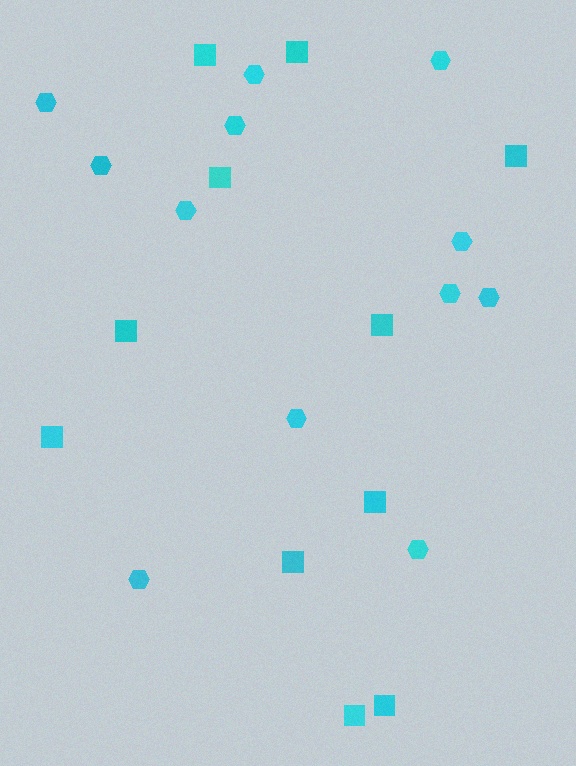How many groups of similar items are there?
There are 2 groups: one group of squares (11) and one group of hexagons (12).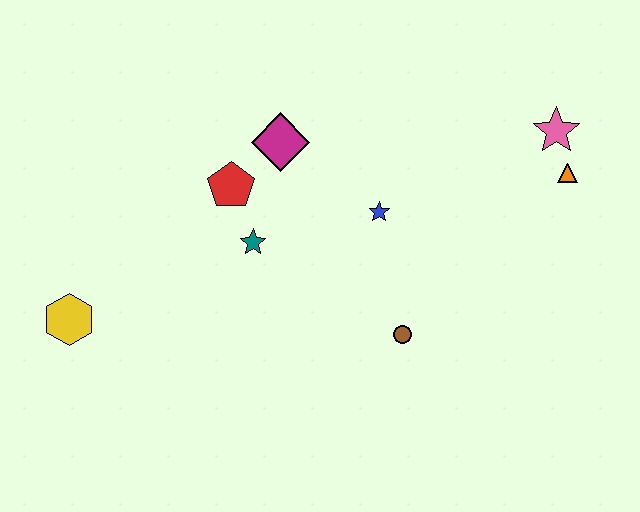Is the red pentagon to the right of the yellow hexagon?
Yes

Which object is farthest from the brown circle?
The yellow hexagon is farthest from the brown circle.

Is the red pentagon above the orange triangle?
No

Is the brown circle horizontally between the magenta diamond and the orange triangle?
Yes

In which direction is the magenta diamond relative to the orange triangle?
The magenta diamond is to the left of the orange triangle.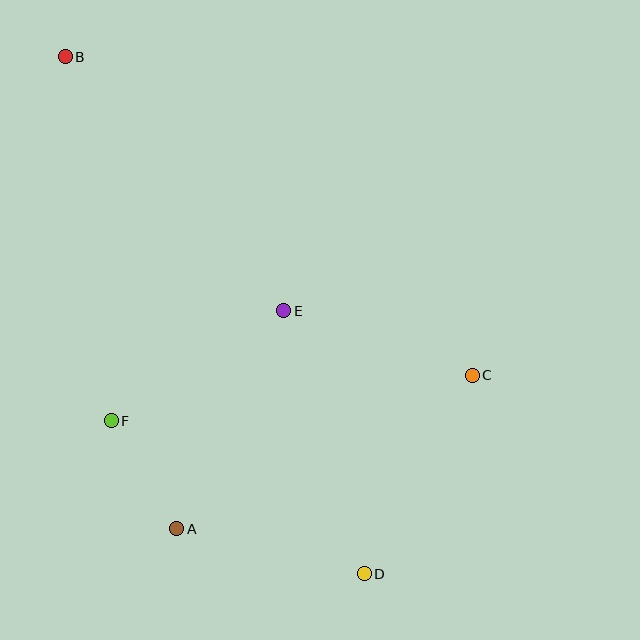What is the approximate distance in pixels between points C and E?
The distance between C and E is approximately 200 pixels.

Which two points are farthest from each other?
Points B and D are farthest from each other.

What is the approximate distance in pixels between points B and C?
The distance between B and C is approximately 517 pixels.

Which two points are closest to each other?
Points A and F are closest to each other.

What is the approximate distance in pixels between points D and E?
The distance between D and E is approximately 275 pixels.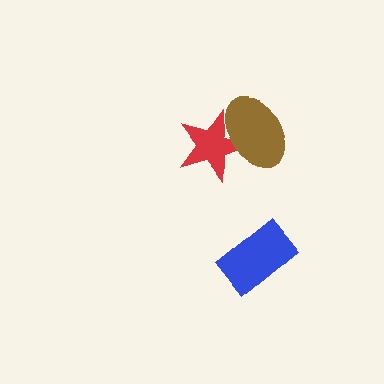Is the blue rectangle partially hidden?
No, no other shape covers it.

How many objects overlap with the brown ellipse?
1 object overlaps with the brown ellipse.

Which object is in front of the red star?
The brown ellipse is in front of the red star.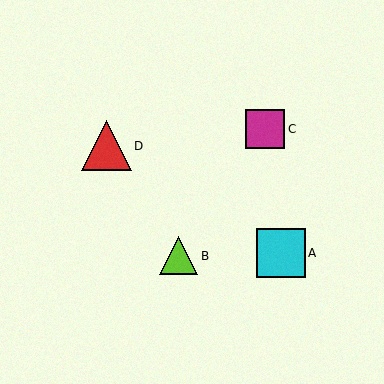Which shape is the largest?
The red triangle (labeled D) is the largest.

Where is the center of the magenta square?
The center of the magenta square is at (265, 129).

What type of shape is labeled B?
Shape B is a lime triangle.